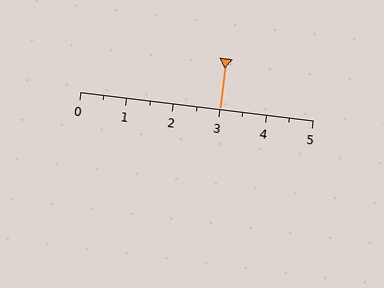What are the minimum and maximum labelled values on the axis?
The axis runs from 0 to 5.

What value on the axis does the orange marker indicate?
The marker indicates approximately 3.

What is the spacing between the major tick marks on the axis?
The major ticks are spaced 1 apart.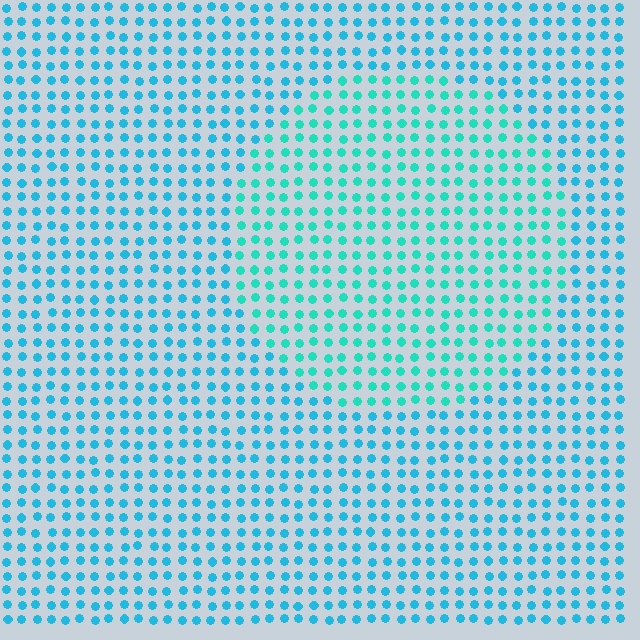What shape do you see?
I see a circle.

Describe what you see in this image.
The image is filled with small cyan elements in a uniform arrangement. A circle-shaped region is visible where the elements are tinted to a slightly different hue, forming a subtle color boundary.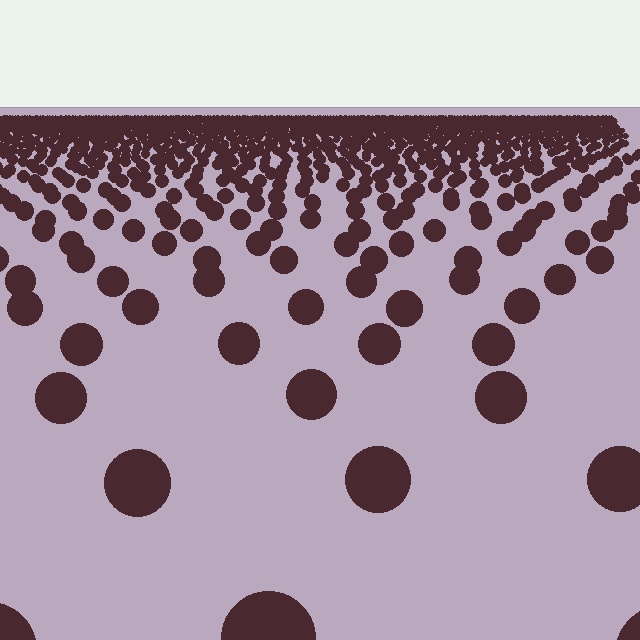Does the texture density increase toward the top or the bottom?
Density increases toward the top.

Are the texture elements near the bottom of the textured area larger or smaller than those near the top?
Larger. Near the bottom, elements are closer to the viewer and appear at a bigger on-screen size.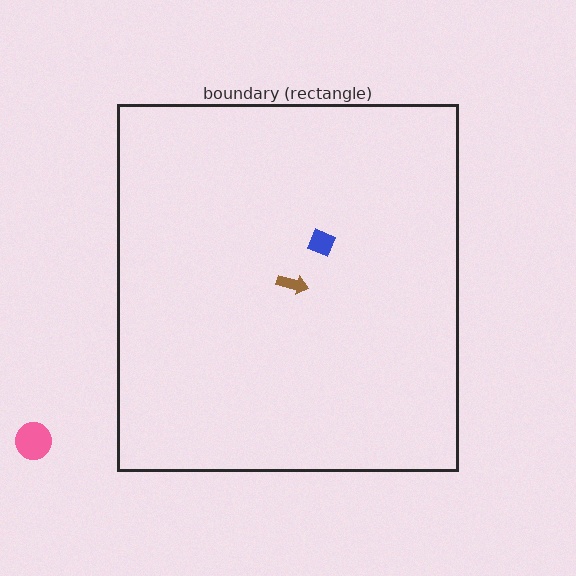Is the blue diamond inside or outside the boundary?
Inside.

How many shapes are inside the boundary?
2 inside, 1 outside.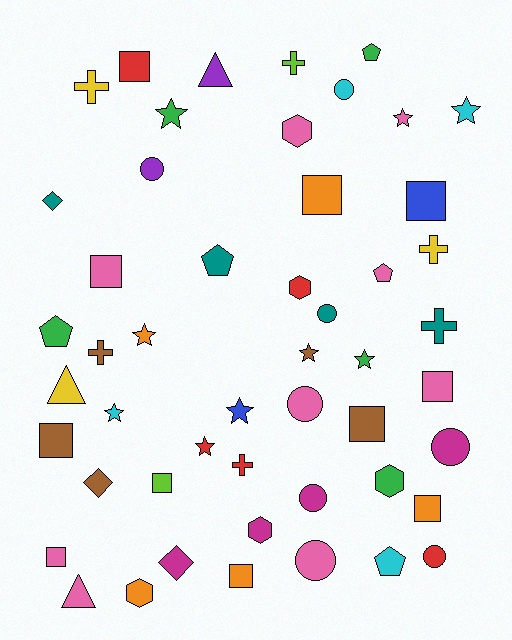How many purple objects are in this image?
There are 2 purple objects.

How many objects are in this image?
There are 50 objects.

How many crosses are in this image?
There are 6 crosses.